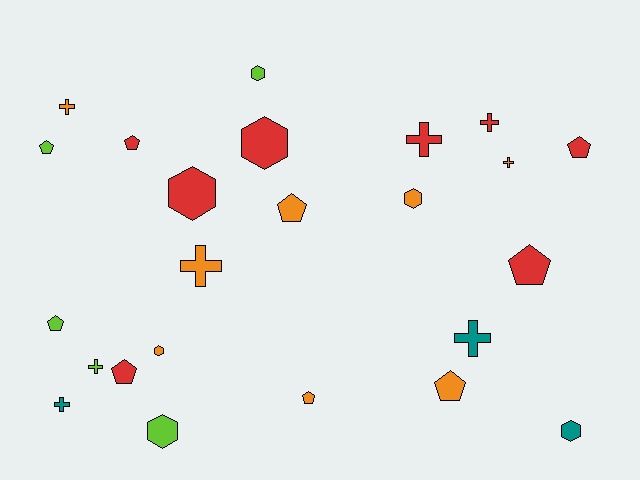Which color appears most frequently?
Orange, with 8 objects.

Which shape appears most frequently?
Pentagon, with 9 objects.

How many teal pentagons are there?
There are no teal pentagons.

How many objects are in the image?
There are 24 objects.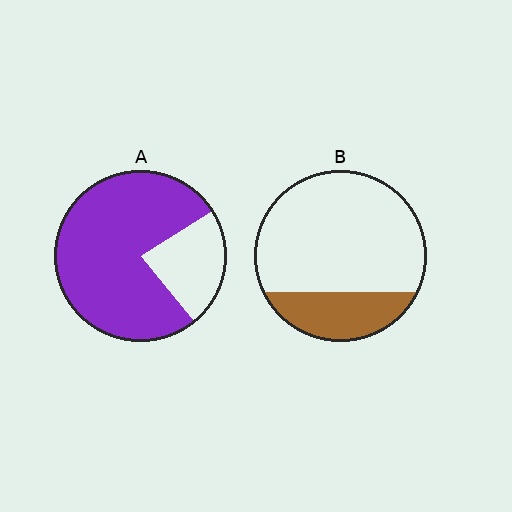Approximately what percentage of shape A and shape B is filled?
A is approximately 75% and B is approximately 25%.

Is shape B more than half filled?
No.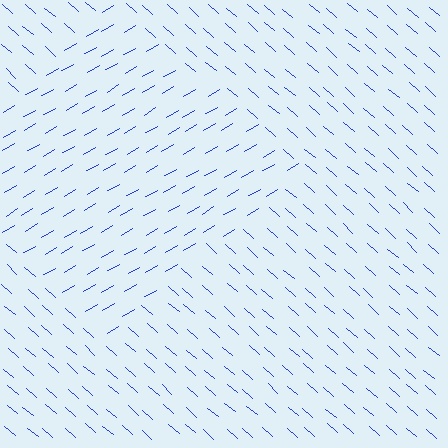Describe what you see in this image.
The image is filled with small blue line segments. A diamond region in the image has lines oriented differently from the surrounding lines, creating a visible texture boundary.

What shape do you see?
I see a diamond.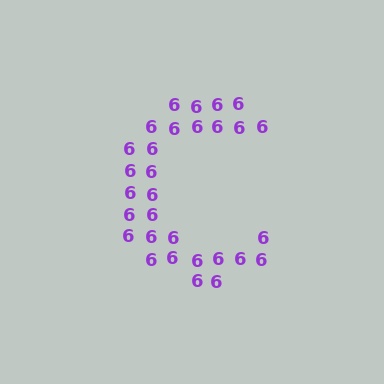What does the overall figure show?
The overall figure shows the letter C.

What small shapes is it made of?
It is made of small digit 6's.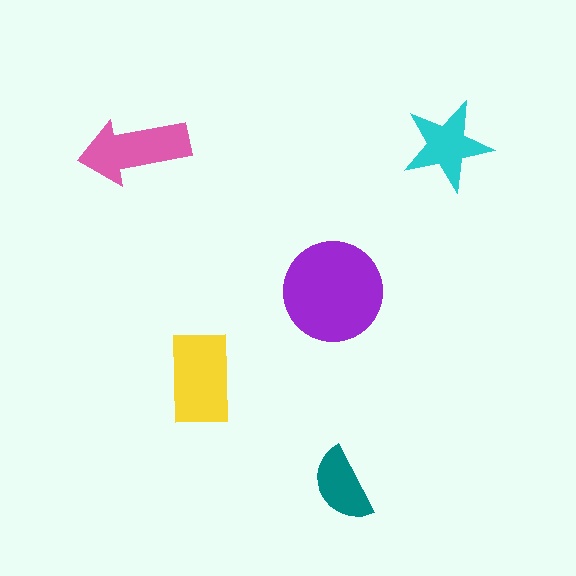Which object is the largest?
The purple circle.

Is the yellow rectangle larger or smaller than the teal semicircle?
Larger.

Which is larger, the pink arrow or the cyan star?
The pink arrow.